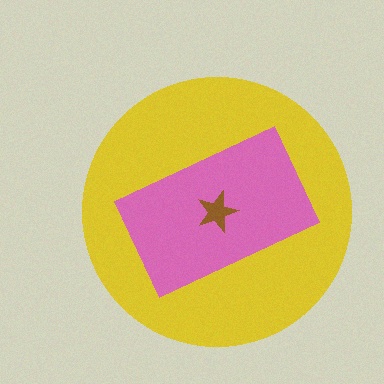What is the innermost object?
The brown star.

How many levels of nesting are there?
3.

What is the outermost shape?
The yellow circle.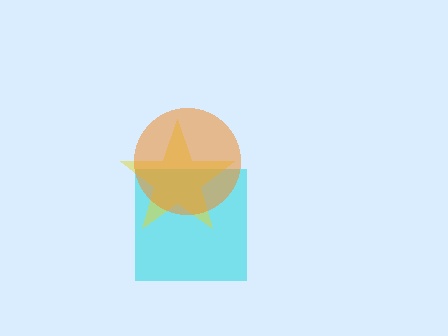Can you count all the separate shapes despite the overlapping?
Yes, there are 3 separate shapes.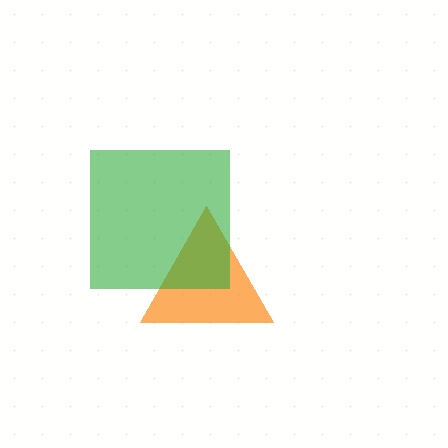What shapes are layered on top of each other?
The layered shapes are: an orange triangle, a green square.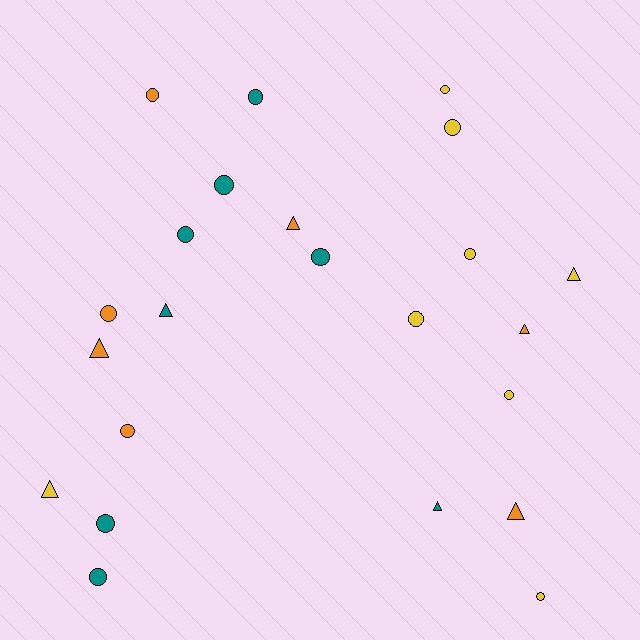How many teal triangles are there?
There are 2 teal triangles.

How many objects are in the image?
There are 23 objects.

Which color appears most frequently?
Yellow, with 8 objects.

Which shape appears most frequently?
Circle, with 15 objects.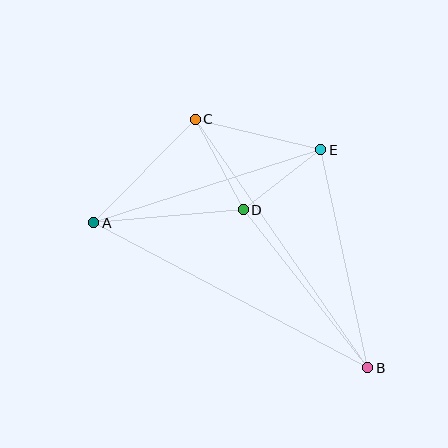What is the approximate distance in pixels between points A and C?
The distance between A and C is approximately 145 pixels.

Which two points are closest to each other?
Points D and E are closest to each other.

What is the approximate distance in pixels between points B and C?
The distance between B and C is approximately 303 pixels.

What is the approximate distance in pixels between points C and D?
The distance between C and D is approximately 102 pixels.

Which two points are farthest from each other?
Points A and B are farthest from each other.